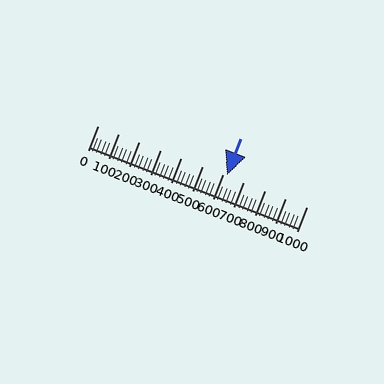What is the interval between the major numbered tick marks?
The major tick marks are spaced 100 units apart.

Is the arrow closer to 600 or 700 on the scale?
The arrow is closer to 600.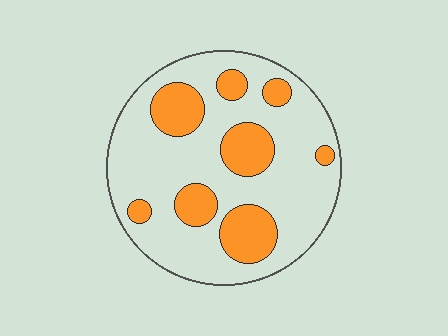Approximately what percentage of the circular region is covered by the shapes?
Approximately 25%.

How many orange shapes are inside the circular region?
8.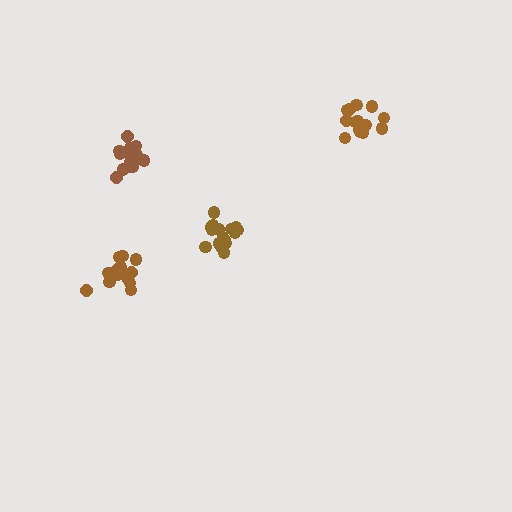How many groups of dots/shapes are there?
There are 4 groups.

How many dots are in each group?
Group 1: 16 dots, Group 2: 18 dots, Group 3: 18 dots, Group 4: 15 dots (67 total).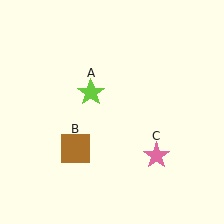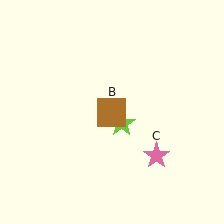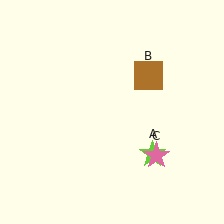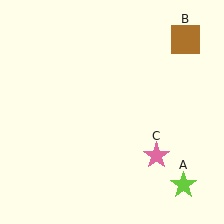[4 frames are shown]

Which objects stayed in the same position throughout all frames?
Pink star (object C) remained stationary.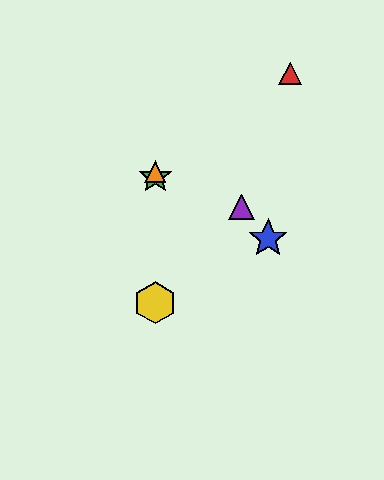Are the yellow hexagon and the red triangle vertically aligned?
No, the yellow hexagon is at x≈155 and the red triangle is at x≈290.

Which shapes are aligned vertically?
The green star, the yellow hexagon, the orange triangle are aligned vertically.